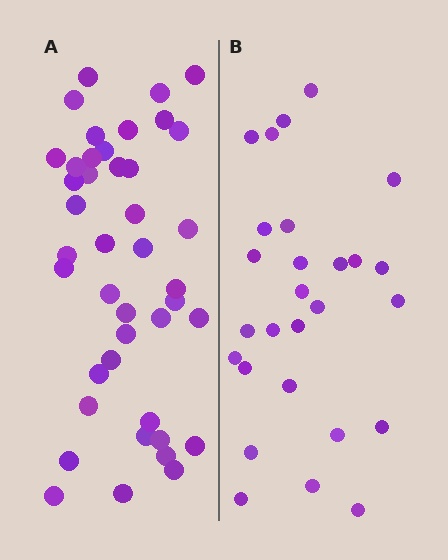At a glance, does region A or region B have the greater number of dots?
Region A (the left region) has more dots.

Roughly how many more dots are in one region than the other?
Region A has approximately 15 more dots than region B.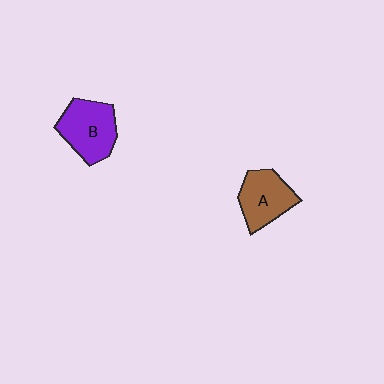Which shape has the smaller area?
Shape A (brown).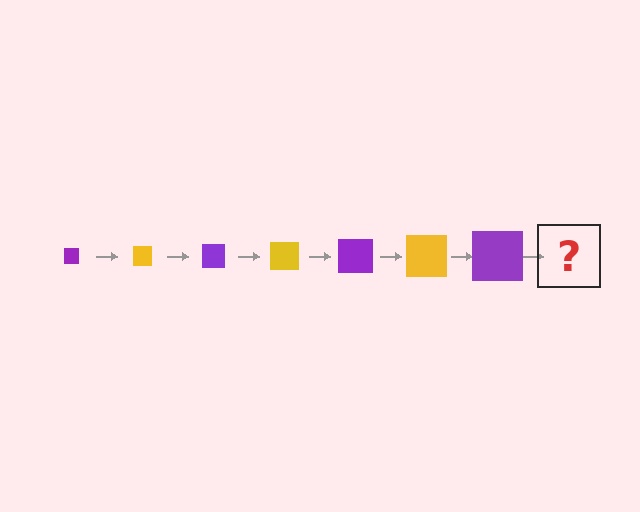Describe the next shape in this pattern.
It should be a yellow square, larger than the previous one.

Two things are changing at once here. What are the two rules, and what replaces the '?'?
The two rules are that the square grows larger each step and the color cycles through purple and yellow. The '?' should be a yellow square, larger than the previous one.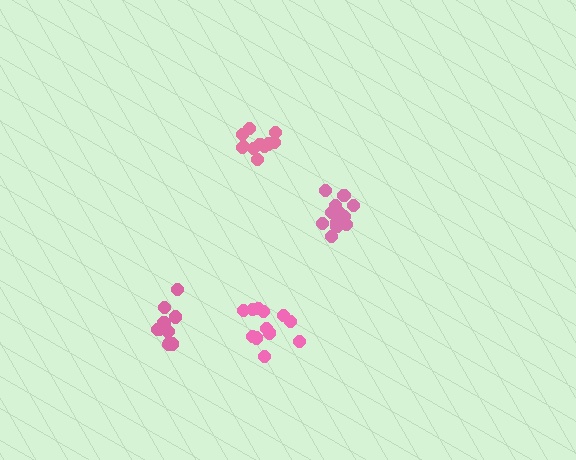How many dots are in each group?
Group 1: 10 dots, Group 2: 12 dots, Group 3: 12 dots, Group 4: 11 dots (45 total).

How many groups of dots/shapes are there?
There are 4 groups.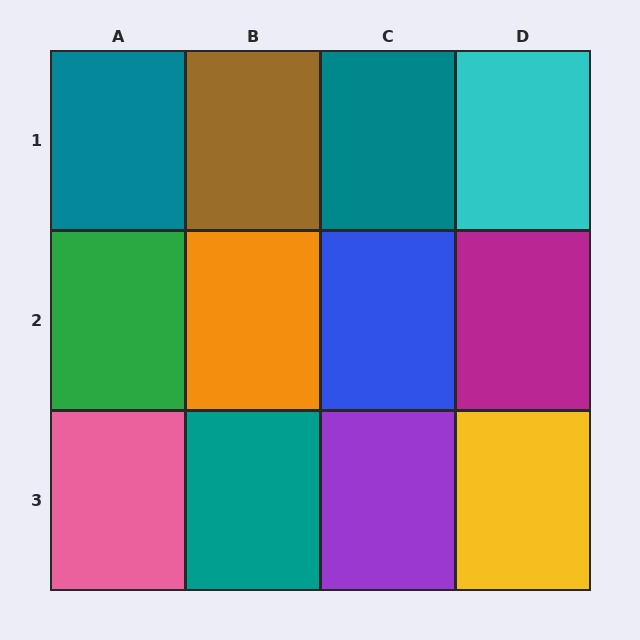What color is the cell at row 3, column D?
Yellow.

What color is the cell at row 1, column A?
Teal.